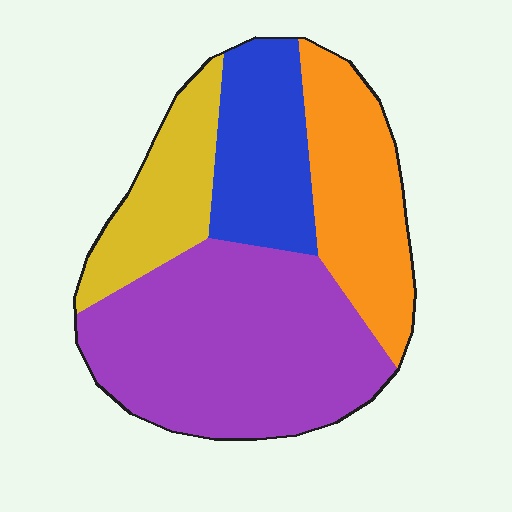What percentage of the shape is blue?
Blue takes up less than a quarter of the shape.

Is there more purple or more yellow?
Purple.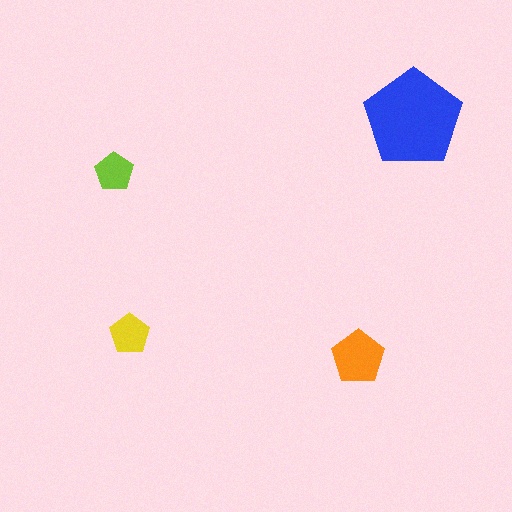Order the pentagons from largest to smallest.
the blue one, the orange one, the yellow one, the lime one.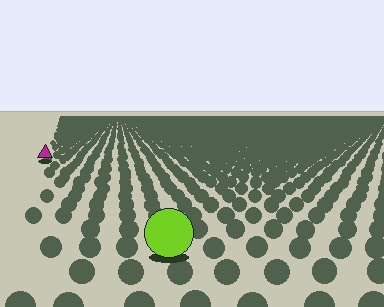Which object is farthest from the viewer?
The magenta triangle is farthest from the viewer. It appears smaller and the ground texture around it is denser.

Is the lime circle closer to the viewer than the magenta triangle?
Yes. The lime circle is closer — you can tell from the texture gradient: the ground texture is coarser near it.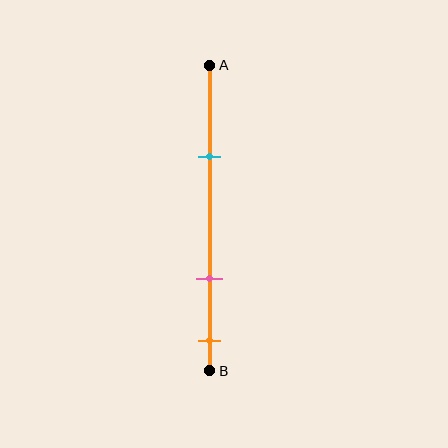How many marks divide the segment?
There are 3 marks dividing the segment.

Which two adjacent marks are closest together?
The pink and orange marks are the closest adjacent pair.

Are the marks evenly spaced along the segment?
No, the marks are not evenly spaced.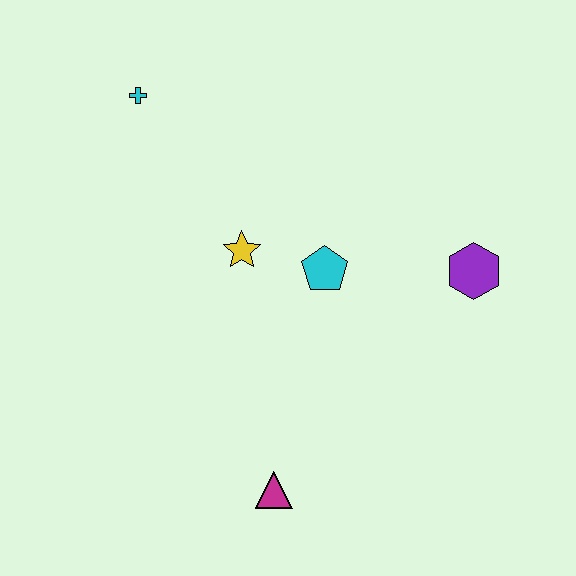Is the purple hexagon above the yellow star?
No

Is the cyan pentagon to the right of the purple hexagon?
No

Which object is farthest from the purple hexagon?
The cyan cross is farthest from the purple hexagon.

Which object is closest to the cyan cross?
The yellow star is closest to the cyan cross.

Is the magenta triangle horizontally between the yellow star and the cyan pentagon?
Yes